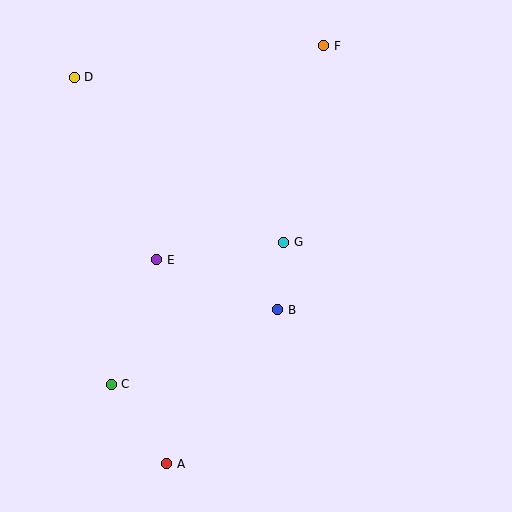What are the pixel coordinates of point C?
Point C is at (111, 384).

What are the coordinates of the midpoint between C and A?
The midpoint between C and A is at (139, 424).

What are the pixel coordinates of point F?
Point F is at (324, 46).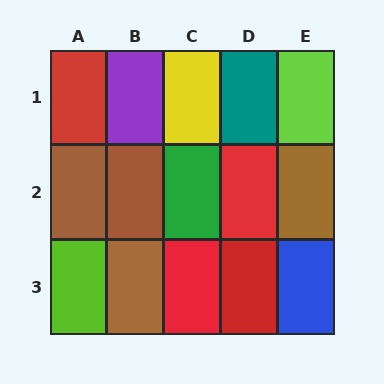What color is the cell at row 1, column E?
Lime.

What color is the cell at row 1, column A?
Red.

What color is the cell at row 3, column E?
Blue.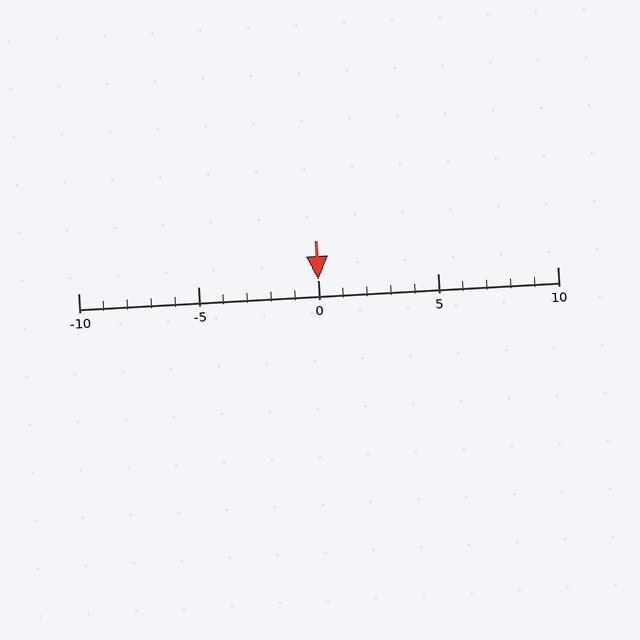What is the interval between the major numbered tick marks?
The major tick marks are spaced 5 units apart.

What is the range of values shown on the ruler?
The ruler shows values from -10 to 10.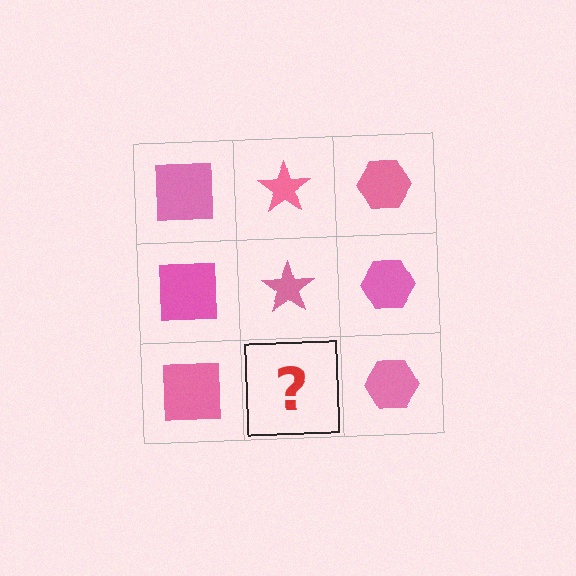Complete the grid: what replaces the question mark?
The question mark should be replaced with a pink star.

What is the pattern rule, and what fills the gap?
The rule is that each column has a consistent shape. The gap should be filled with a pink star.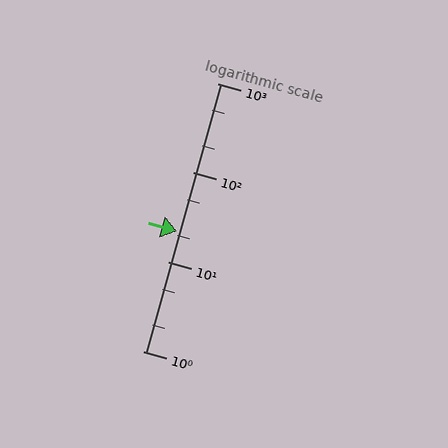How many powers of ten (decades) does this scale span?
The scale spans 3 decades, from 1 to 1000.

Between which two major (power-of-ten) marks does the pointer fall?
The pointer is between 10 and 100.